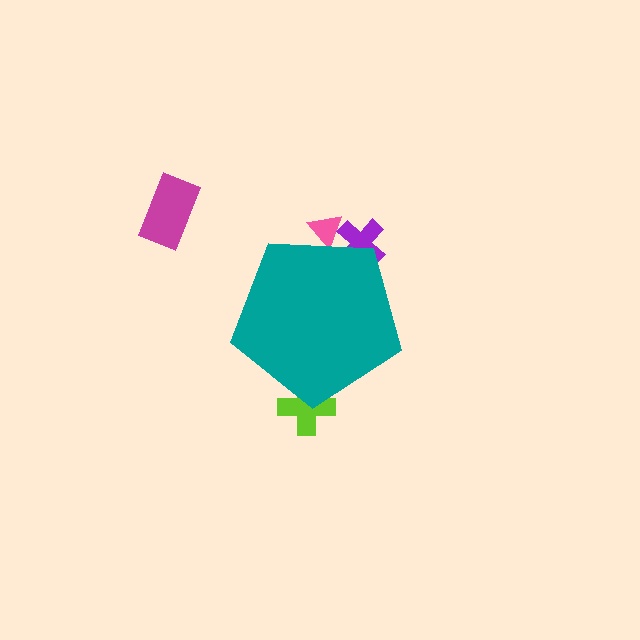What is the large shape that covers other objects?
A teal pentagon.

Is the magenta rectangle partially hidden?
No, the magenta rectangle is fully visible.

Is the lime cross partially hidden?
Yes, the lime cross is partially hidden behind the teal pentagon.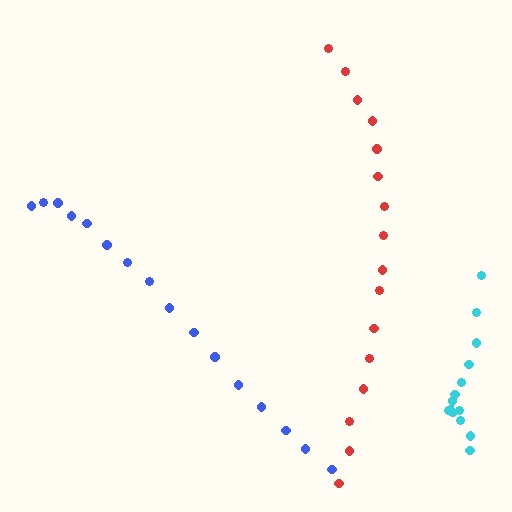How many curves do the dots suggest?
There are 3 distinct paths.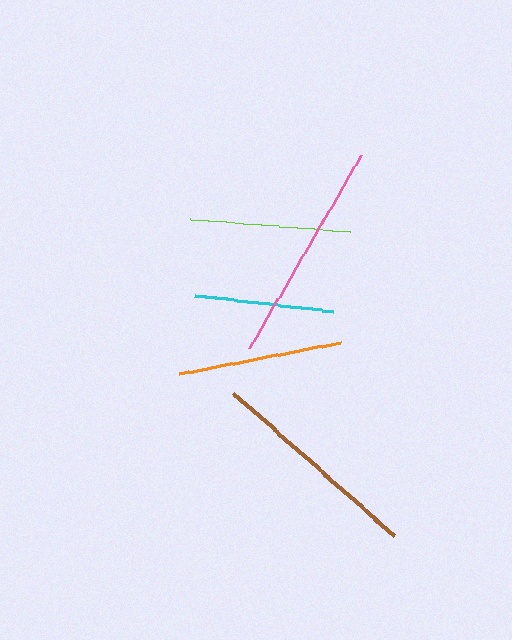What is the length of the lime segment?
The lime segment is approximately 161 pixels long.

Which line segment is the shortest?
The cyan line is the shortest at approximately 140 pixels.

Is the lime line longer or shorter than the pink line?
The pink line is longer than the lime line.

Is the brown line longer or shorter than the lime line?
The brown line is longer than the lime line.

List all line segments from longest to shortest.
From longest to shortest: pink, brown, orange, lime, cyan.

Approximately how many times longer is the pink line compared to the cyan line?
The pink line is approximately 1.6 times the length of the cyan line.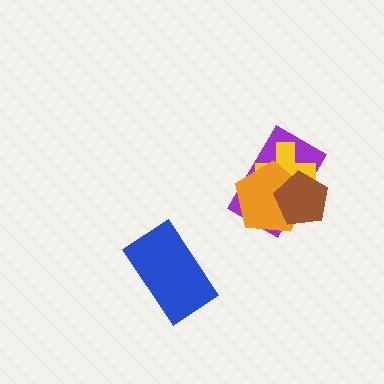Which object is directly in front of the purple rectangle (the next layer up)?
The yellow cross is directly in front of the purple rectangle.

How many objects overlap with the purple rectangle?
3 objects overlap with the purple rectangle.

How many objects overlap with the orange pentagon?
3 objects overlap with the orange pentagon.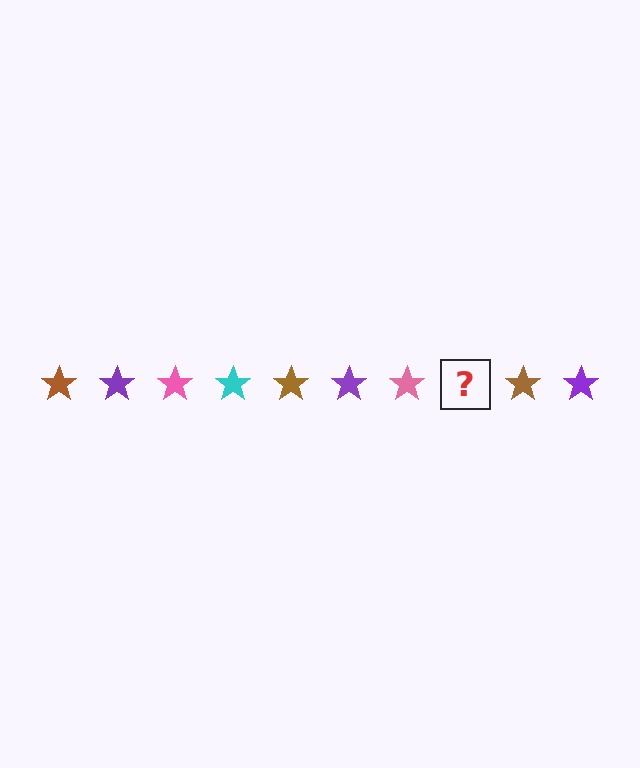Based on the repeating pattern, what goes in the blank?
The blank should be a cyan star.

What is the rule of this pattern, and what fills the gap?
The rule is that the pattern cycles through brown, purple, pink, cyan stars. The gap should be filled with a cyan star.